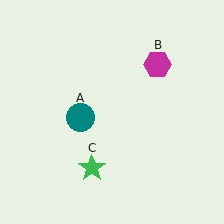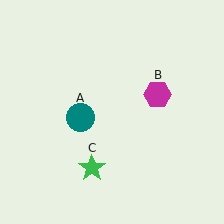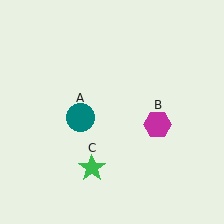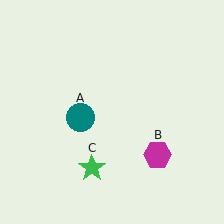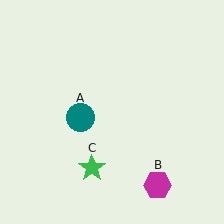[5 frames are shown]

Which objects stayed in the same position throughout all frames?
Teal circle (object A) and green star (object C) remained stationary.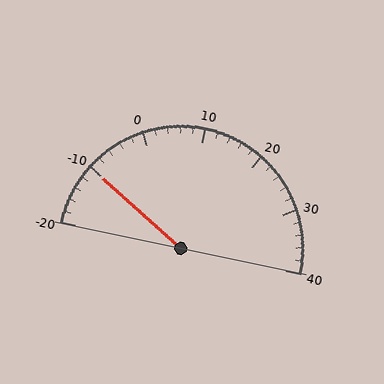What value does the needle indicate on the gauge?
The needle indicates approximately -10.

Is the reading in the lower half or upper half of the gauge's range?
The reading is in the lower half of the range (-20 to 40).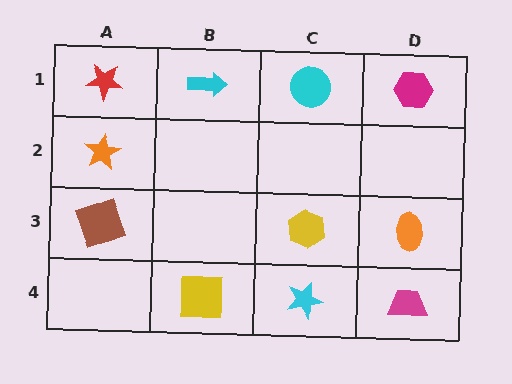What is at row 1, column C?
A cyan circle.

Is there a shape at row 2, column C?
No, that cell is empty.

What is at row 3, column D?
An orange ellipse.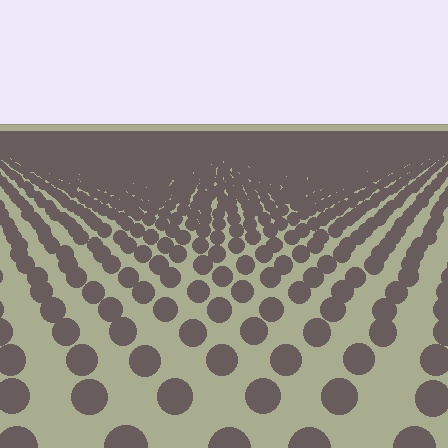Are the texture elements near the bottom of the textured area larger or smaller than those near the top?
Larger. Near the bottom, elements are closer to the viewer and appear at a bigger on-screen size.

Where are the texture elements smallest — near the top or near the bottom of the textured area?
Near the top.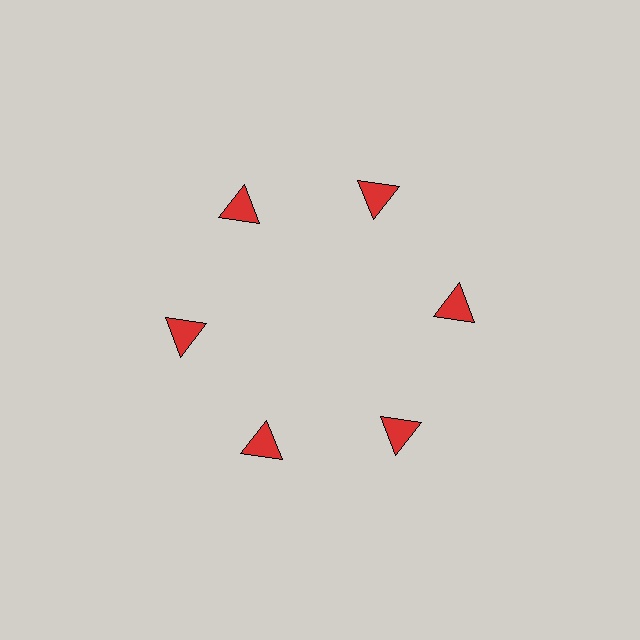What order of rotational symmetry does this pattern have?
This pattern has 6-fold rotational symmetry.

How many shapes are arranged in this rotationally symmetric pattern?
There are 6 shapes, arranged in 6 groups of 1.